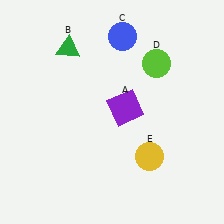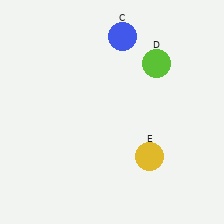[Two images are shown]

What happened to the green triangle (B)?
The green triangle (B) was removed in Image 2. It was in the top-left area of Image 1.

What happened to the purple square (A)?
The purple square (A) was removed in Image 2. It was in the top-right area of Image 1.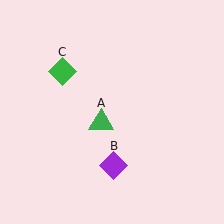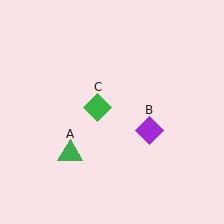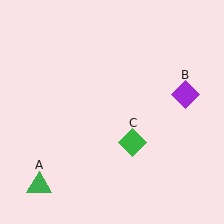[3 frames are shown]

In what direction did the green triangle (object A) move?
The green triangle (object A) moved down and to the left.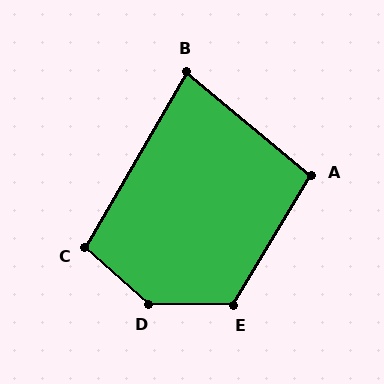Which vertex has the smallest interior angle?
B, at approximately 80 degrees.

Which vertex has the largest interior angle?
D, at approximately 139 degrees.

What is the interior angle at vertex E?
Approximately 121 degrees (obtuse).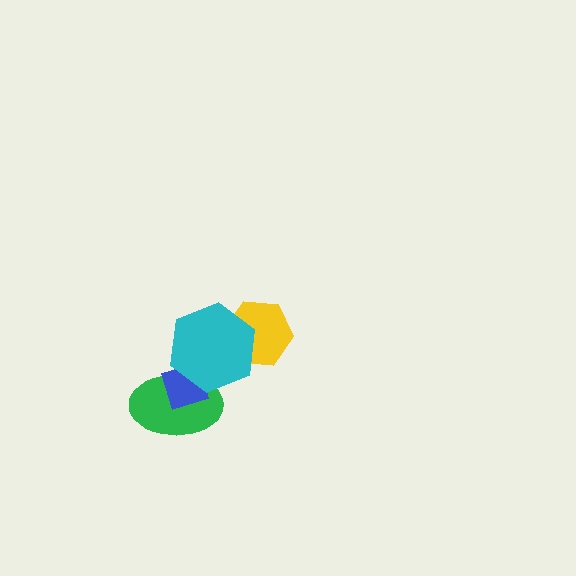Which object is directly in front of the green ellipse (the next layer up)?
The blue diamond is directly in front of the green ellipse.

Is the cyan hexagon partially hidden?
No, no other shape covers it.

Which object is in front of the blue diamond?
The cyan hexagon is in front of the blue diamond.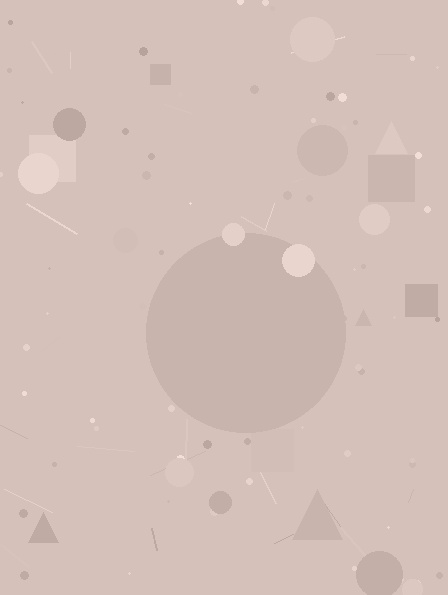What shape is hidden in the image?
A circle is hidden in the image.